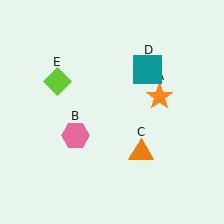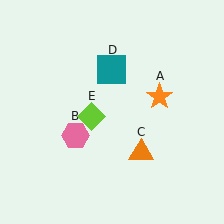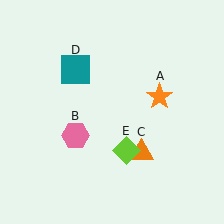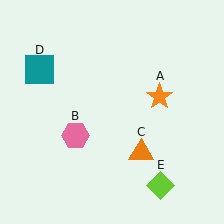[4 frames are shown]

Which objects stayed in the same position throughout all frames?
Orange star (object A) and pink hexagon (object B) and orange triangle (object C) remained stationary.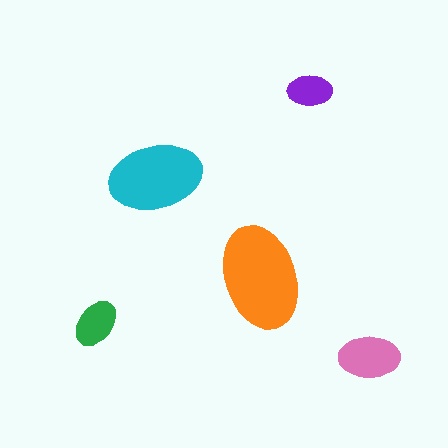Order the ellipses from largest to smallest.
the orange one, the cyan one, the pink one, the green one, the purple one.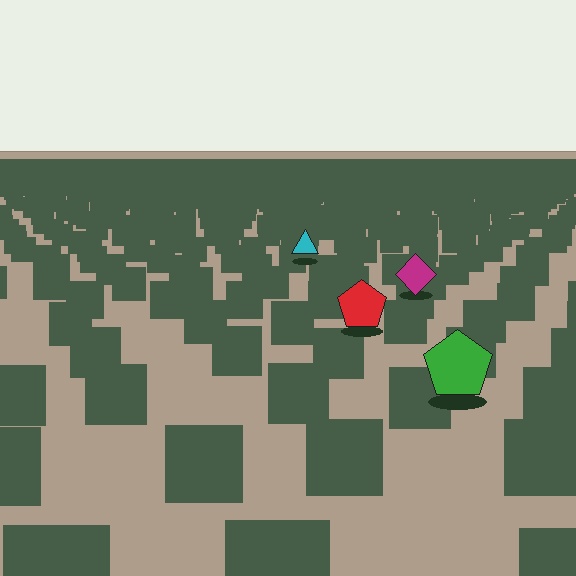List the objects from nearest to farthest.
From nearest to farthest: the green pentagon, the red pentagon, the magenta diamond, the cyan triangle.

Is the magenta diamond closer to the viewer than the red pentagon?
No. The red pentagon is closer — you can tell from the texture gradient: the ground texture is coarser near it.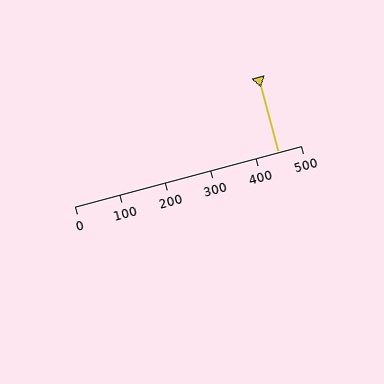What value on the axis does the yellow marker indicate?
The marker indicates approximately 450.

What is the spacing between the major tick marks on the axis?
The major ticks are spaced 100 apart.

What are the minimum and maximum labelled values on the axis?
The axis runs from 0 to 500.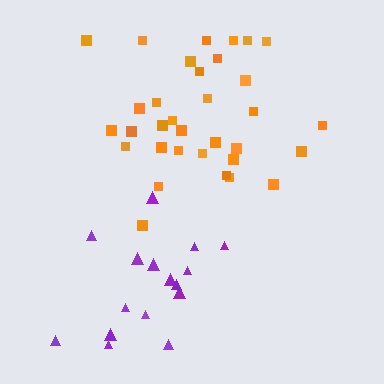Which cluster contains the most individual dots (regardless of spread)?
Orange (34).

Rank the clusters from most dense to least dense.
purple, orange.